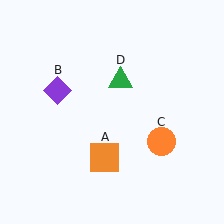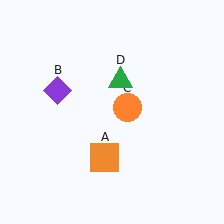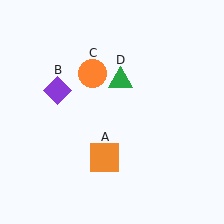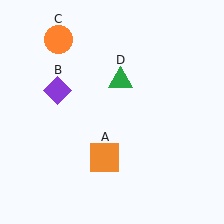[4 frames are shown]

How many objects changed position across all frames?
1 object changed position: orange circle (object C).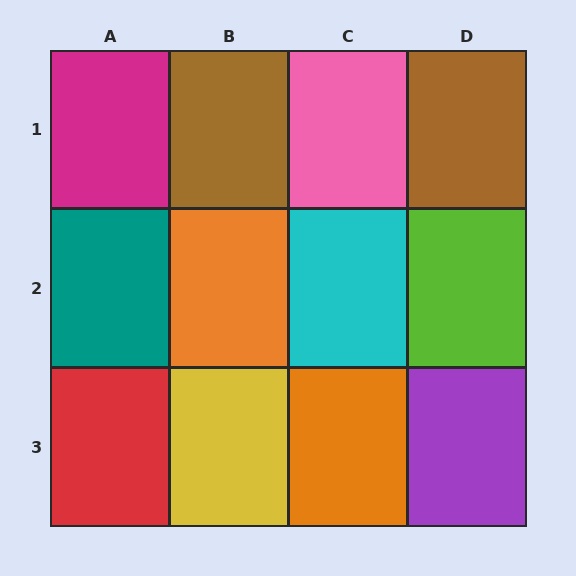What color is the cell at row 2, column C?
Cyan.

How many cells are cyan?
1 cell is cyan.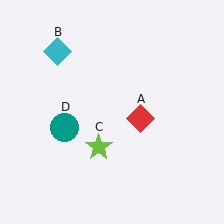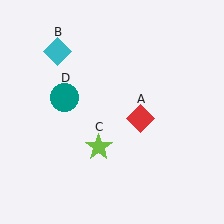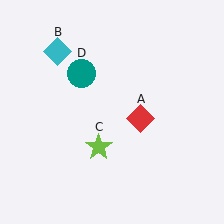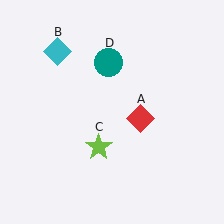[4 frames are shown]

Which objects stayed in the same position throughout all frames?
Red diamond (object A) and cyan diamond (object B) and lime star (object C) remained stationary.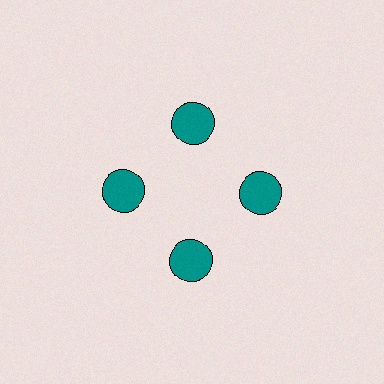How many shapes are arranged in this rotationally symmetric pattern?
There are 4 shapes, arranged in 4 groups of 1.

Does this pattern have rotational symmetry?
Yes, this pattern has 4-fold rotational symmetry. It looks the same after rotating 90 degrees around the center.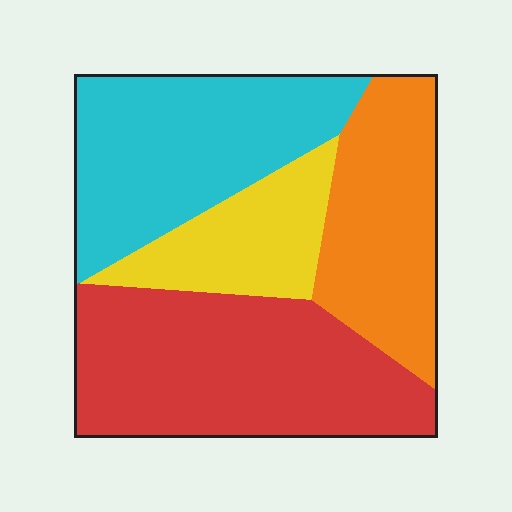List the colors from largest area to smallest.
From largest to smallest: red, cyan, orange, yellow.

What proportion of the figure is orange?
Orange takes up about one fifth (1/5) of the figure.